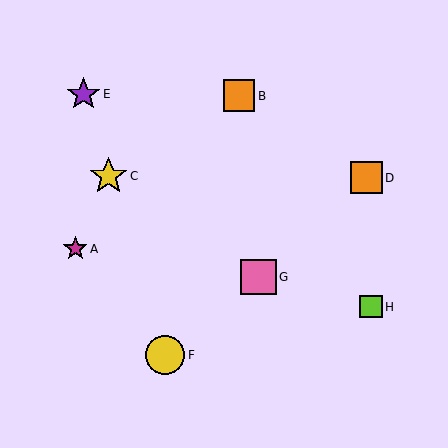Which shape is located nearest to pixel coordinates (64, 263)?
The magenta star (labeled A) at (75, 249) is nearest to that location.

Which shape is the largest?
The yellow circle (labeled F) is the largest.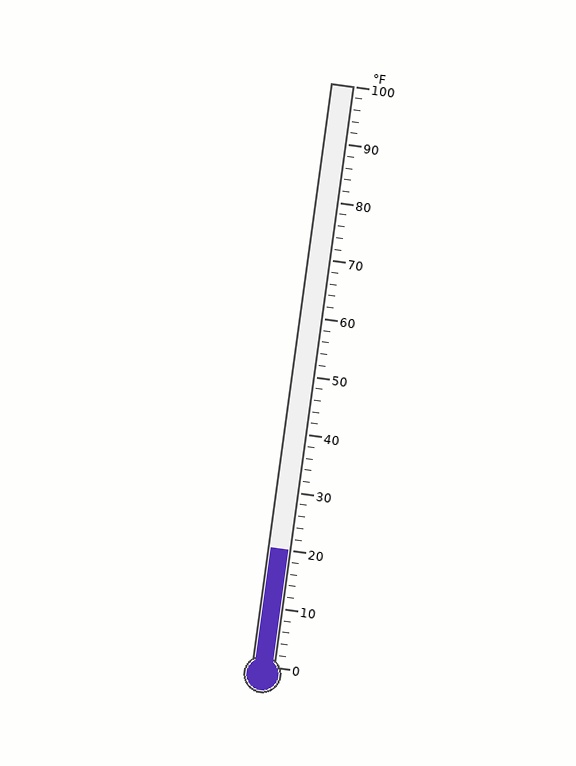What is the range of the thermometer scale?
The thermometer scale ranges from 0°F to 100°F.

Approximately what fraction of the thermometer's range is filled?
The thermometer is filled to approximately 20% of its range.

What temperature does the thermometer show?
The thermometer shows approximately 20°F.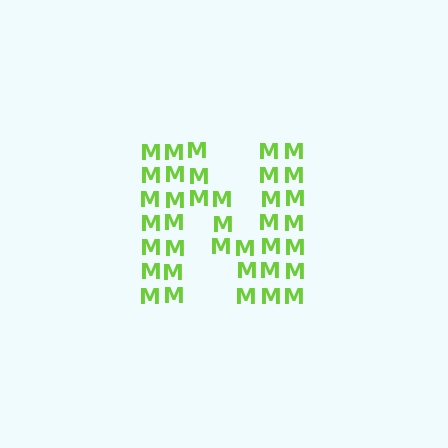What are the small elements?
The small elements are letter M's.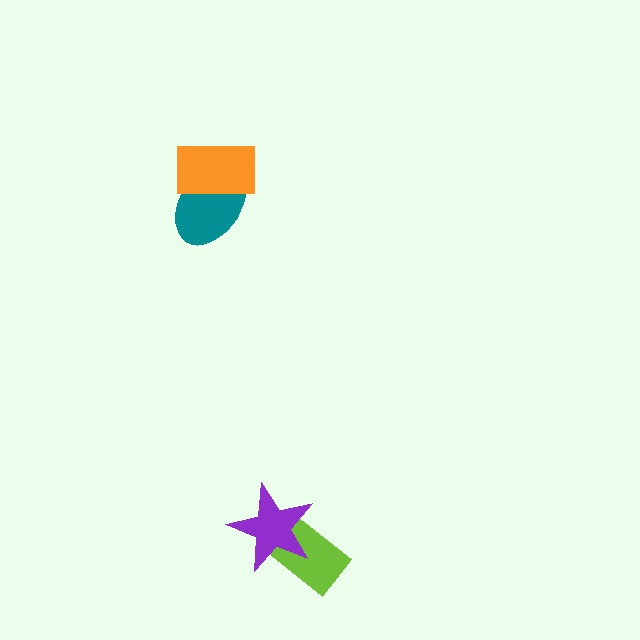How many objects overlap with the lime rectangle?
1 object overlaps with the lime rectangle.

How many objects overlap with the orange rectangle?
1 object overlaps with the orange rectangle.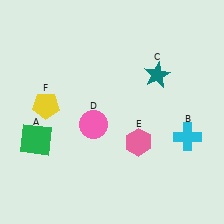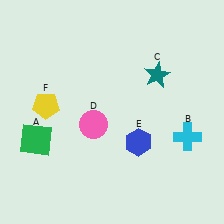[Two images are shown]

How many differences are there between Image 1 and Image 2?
There is 1 difference between the two images.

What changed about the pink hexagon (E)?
In Image 1, E is pink. In Image 2, it changed to blue.